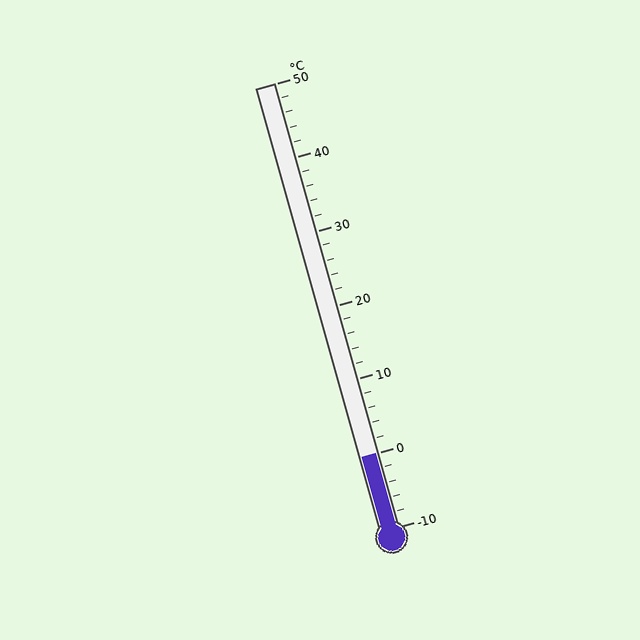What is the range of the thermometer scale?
The thermometer scale ranges from -10°C to 50°C.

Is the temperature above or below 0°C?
The temperature is at 0°C.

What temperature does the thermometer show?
The thermometer shows approximately 0°C.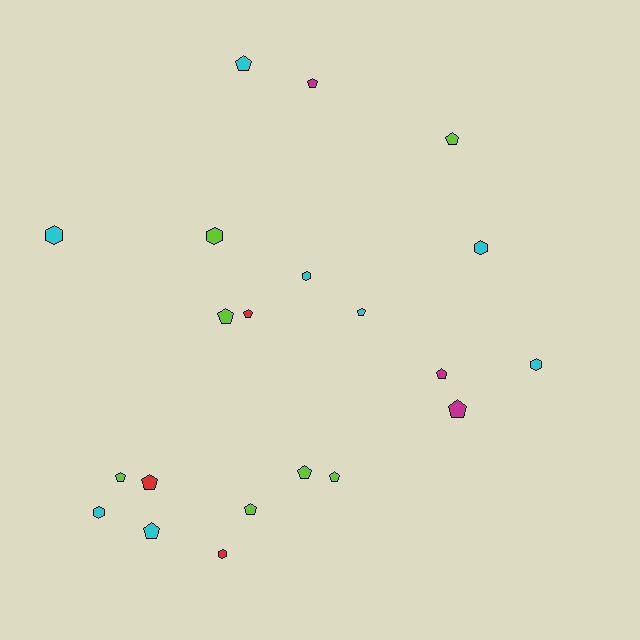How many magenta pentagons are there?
There are 3 magenta pentagons.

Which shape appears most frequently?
Pentagon, with 14 objects.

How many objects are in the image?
There are 21 objects.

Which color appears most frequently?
Cyan, with 8 objects.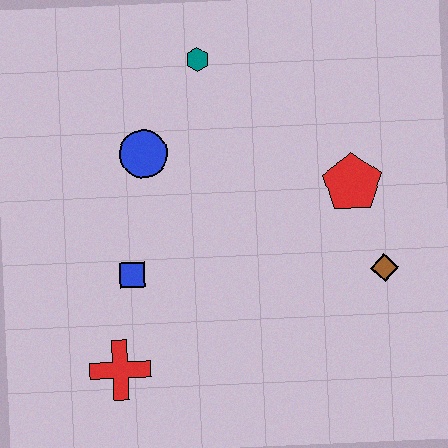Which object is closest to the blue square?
The red cross is closest to the blue square.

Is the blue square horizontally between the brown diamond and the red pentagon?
No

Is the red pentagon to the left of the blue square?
No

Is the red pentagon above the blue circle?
No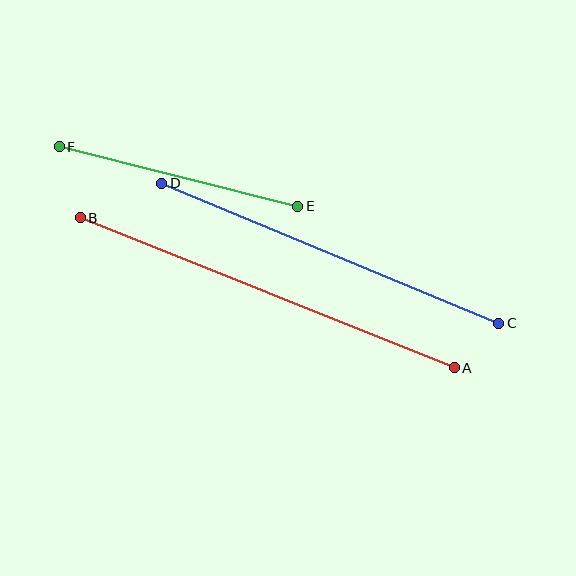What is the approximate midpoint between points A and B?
The midpoint is at approximately (267, 293) pixels.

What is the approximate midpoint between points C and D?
The midpoint is at approximately (330, 253) pixels.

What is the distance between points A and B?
The distance is approximately 403 pixels.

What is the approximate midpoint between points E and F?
The midpoint is at approximately (178, 176) pixels.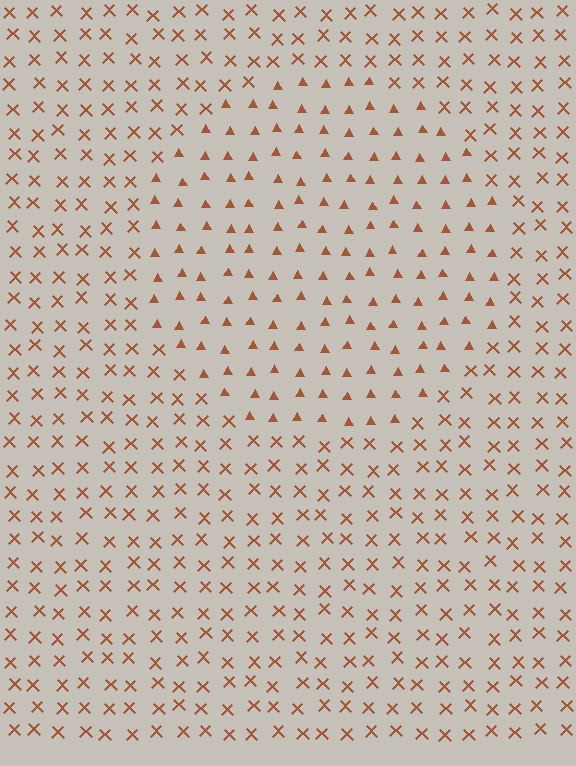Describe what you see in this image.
The image is filled with small brown elements arranged in a uniform grid. A circle-shaped region contains triangles, while the surrounding area contains X marks. The boundary is defined purely by the change in element shape.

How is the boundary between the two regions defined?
The boundary is defined by a change in element shape: triangles inside vs. X marks outside. All elements share the same color and spacing.